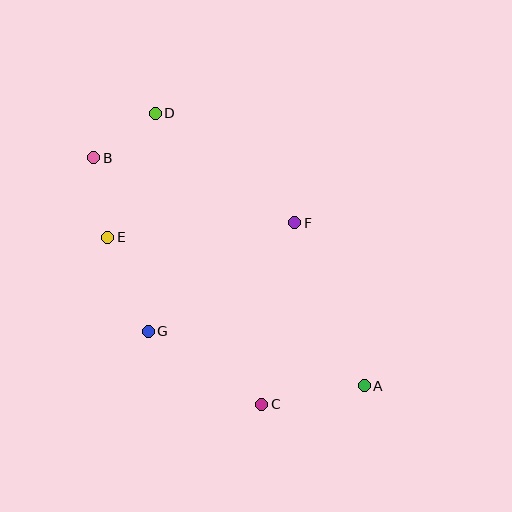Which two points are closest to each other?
Points B and D are closest to each other.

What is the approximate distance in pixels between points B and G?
The distance between B and G is approximately 182 pixels.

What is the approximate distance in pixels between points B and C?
The distance between B and C is approximately 298 pixels.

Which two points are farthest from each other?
Points A and B are farthest from each other.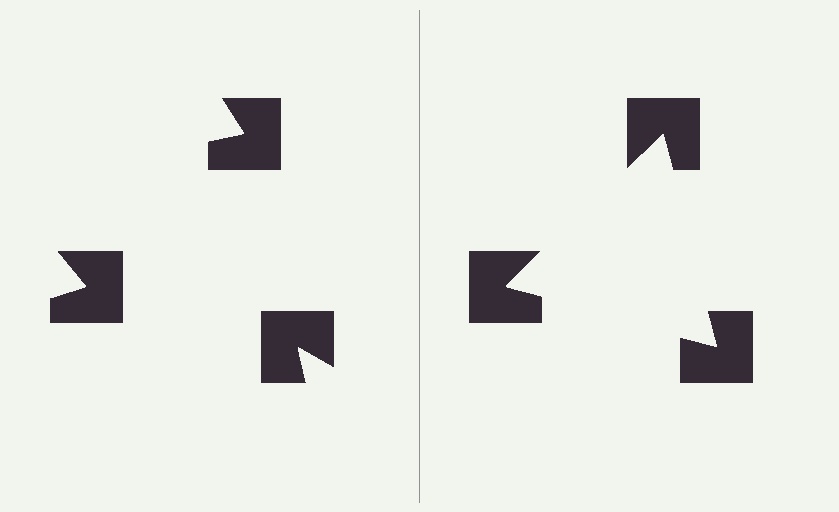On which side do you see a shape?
An illusory triangle appears on the right side. On the left side the wedge cuts are rotated, so no coherent shape forms.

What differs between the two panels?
The notched squares are positioned identically on both sides; only the wedge orientations differ. On the right they align to a triangle; on the left they are misaligned.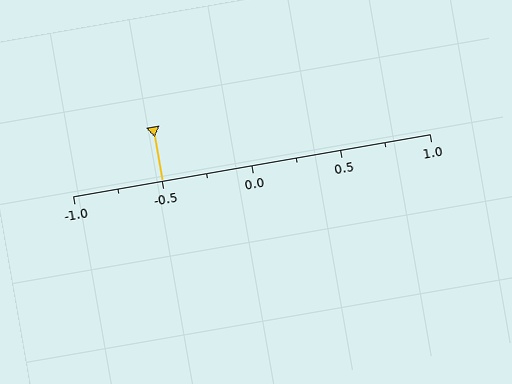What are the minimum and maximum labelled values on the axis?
The axis runs from -1.0 to 1.0.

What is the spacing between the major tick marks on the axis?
The major ticks are spaced 0.5 apart.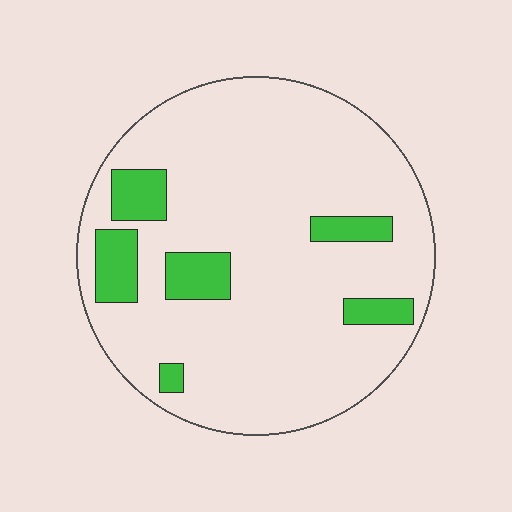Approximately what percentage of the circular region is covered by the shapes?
Approximately 15%.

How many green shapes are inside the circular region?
6.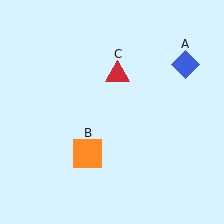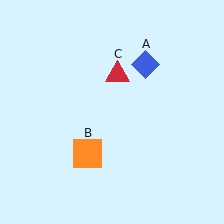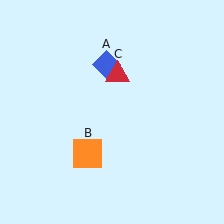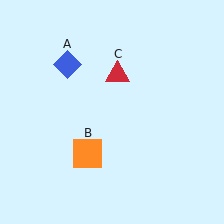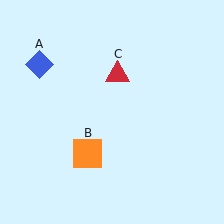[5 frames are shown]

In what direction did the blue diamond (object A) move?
The blue diamond (object A) moved left.